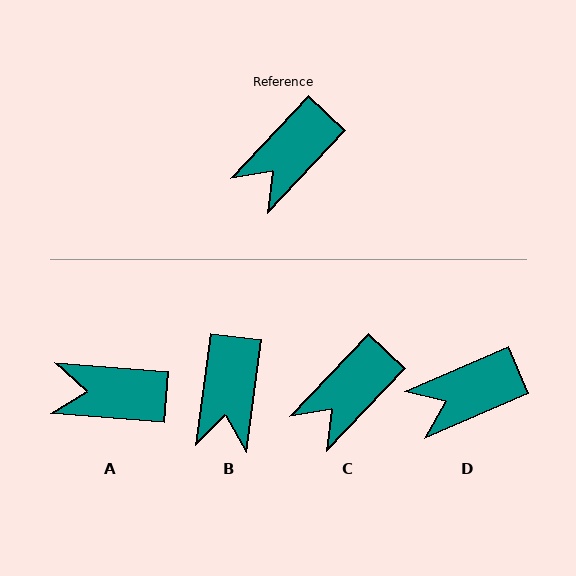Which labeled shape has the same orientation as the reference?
C.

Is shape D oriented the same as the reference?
No, it is off by about 23 degrees.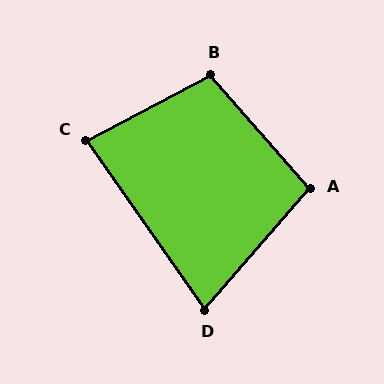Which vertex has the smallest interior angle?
D, at approximately 76 degrees.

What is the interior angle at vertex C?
Approximately 82 degrees (acute).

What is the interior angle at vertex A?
Approximately 98 degrees (obtuse).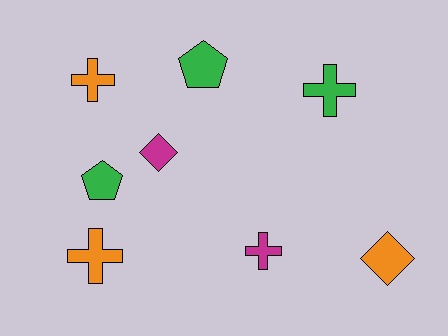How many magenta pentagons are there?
There are no magenta pentagons.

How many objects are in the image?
There are 8 objects.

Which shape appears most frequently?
Cross, with 4 objects.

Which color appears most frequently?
Orange, with 3 objects.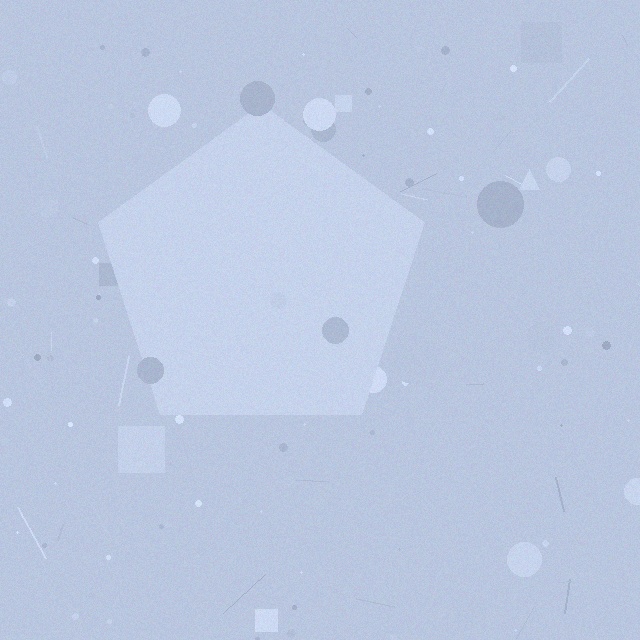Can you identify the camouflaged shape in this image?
The camouflaged shape is a pentagon.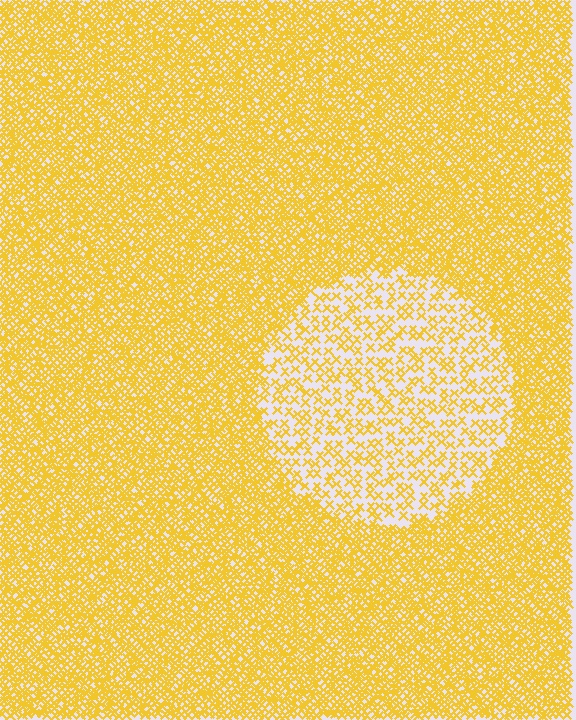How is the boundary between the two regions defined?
The boundary is defined by a change in element density (approximately 2.6x ratio). All elements are the same color, size, and shape.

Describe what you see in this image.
The image contains small yellow elements arranged at two different densities. A circle-shaped region is visible where the elements are less densely packed than the surrounding area.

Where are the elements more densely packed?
The elements are more densely packed outside the circle boundary.